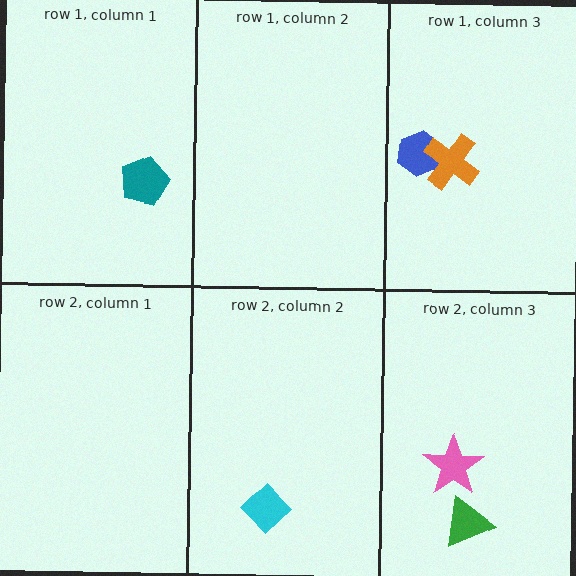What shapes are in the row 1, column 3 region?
The blue hexagon, the orange cross.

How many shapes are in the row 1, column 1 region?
1.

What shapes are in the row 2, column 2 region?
The cyan diamond.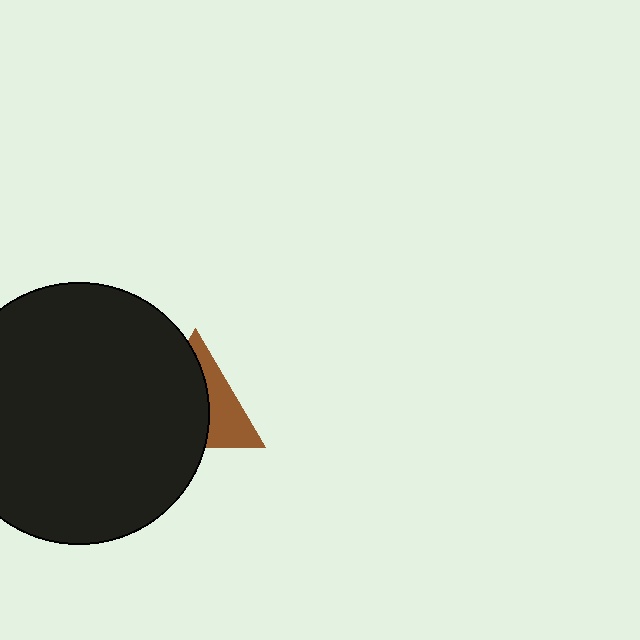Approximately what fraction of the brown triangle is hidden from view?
Roughly 61% of the brown triangle is hidden behind the black circle.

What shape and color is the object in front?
The object in front is a black circle.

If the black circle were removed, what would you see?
You would see the complete brown triangle.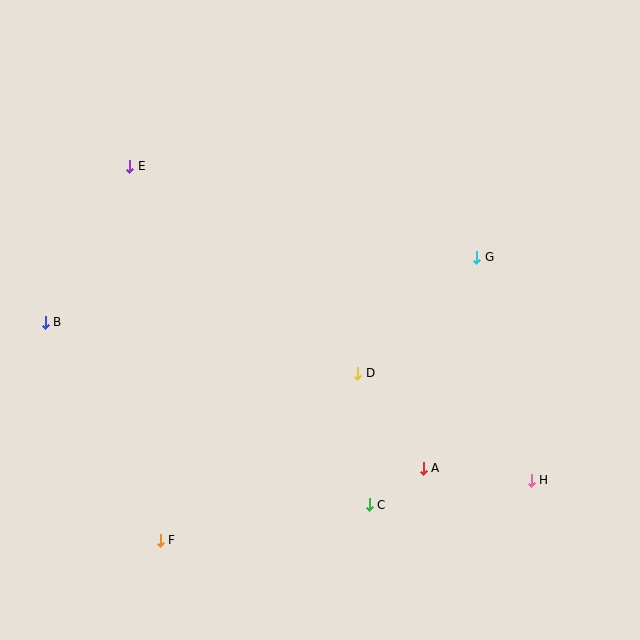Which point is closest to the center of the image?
Point D at (358, 373) is closest to the center.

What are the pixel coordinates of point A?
Point A is at (423, 468).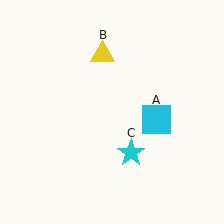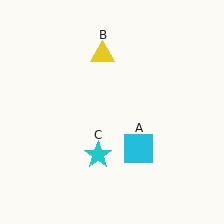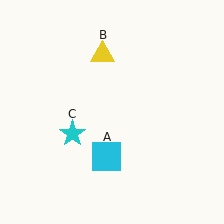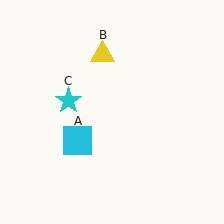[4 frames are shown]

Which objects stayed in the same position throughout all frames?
Yellow triangle (object B) remained stationary.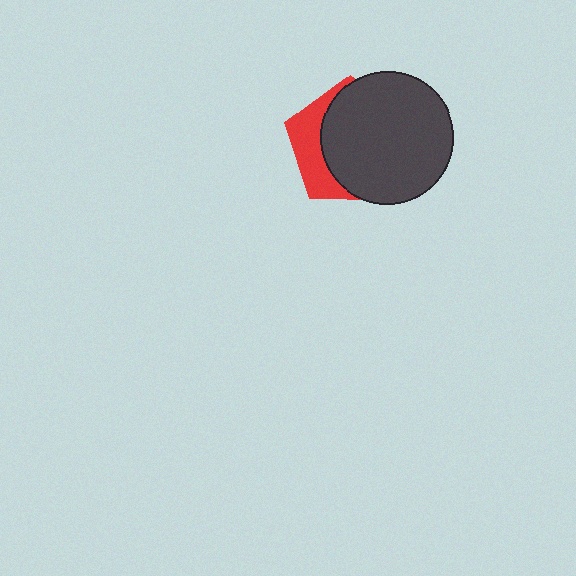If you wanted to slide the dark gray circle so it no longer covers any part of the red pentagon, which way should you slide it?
Slide it right — that is the most direct way to separate the two shapes.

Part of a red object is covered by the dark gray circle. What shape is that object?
It is a pentagon.